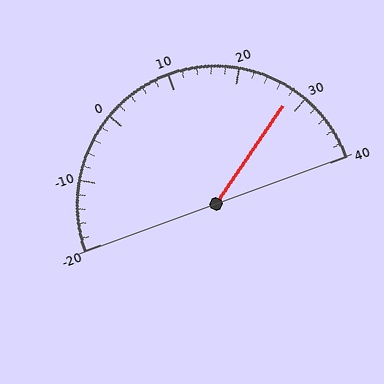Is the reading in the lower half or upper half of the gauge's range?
The reading is in the upper half of the range (-20 to 40).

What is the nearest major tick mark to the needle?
The nearest major tick mark is 30.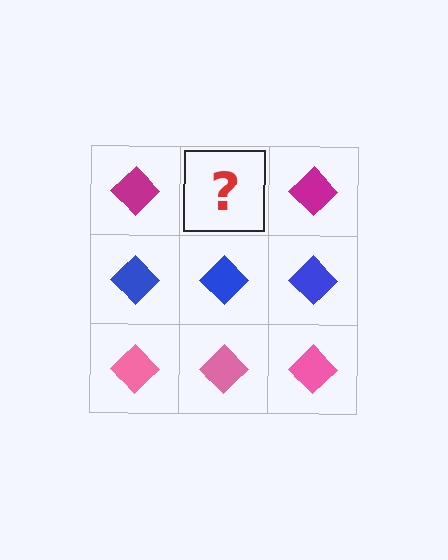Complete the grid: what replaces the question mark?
The question mark should be replaced with a magenta diamond.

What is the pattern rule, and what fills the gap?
The rule is that each row has a consistent color. The gap should be filled with a magenta diamond.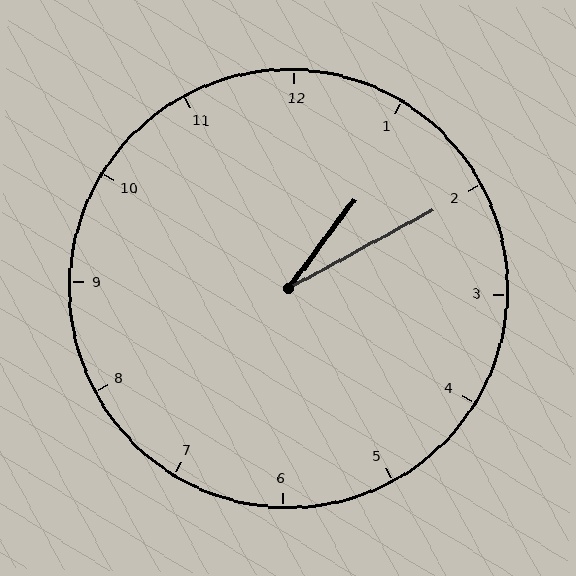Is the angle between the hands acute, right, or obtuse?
It is acute.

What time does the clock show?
1:10.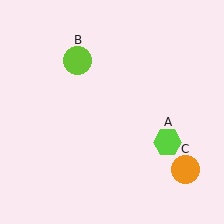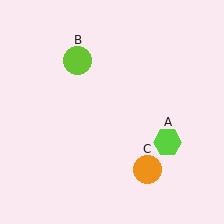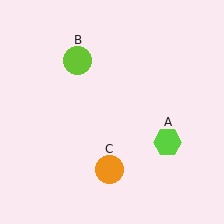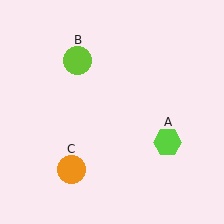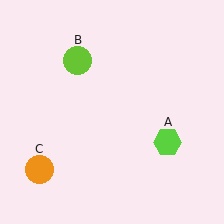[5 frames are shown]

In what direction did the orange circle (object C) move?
The orange circle (object C) moved left.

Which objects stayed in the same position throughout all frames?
Lime hexagon (object A) and lime circle (object B) remained stationary.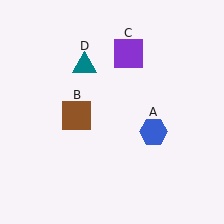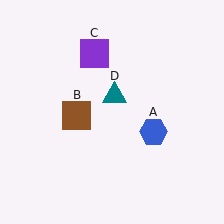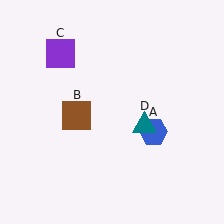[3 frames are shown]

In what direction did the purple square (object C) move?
The purple square (object C) moved left.